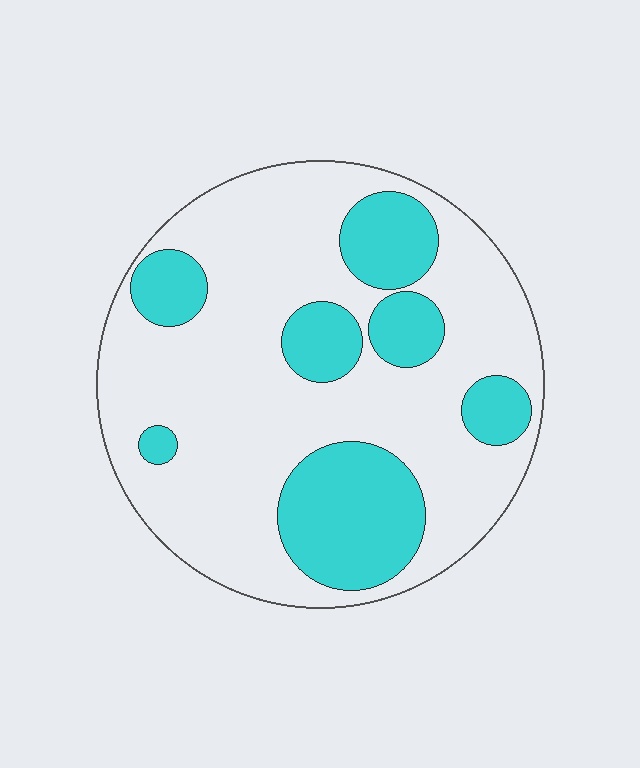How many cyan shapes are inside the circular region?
7.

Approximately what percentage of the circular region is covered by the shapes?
Approximately 30%.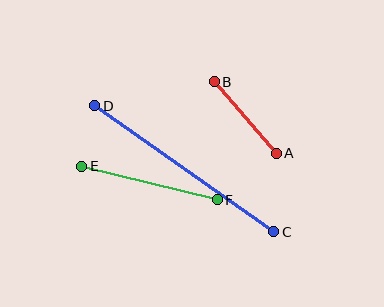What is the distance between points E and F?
The distance is approximately 139 pixels.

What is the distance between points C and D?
The distance is approximately 219 pixels.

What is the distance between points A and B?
The distance is approximately 95 pixels.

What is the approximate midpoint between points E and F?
The midpoint is at approximately (149, 183) pixels.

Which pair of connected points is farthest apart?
Points C and D are farthest apart.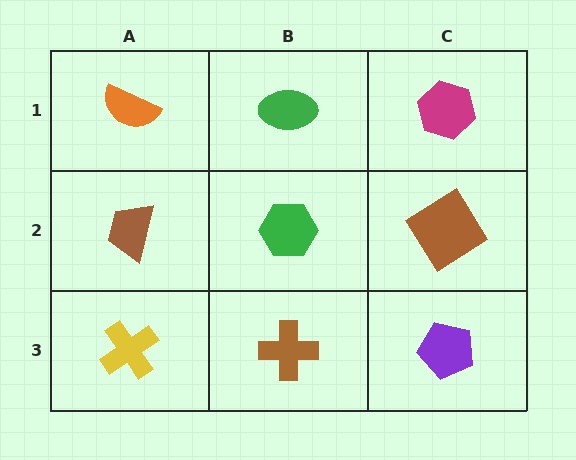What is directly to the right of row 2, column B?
A brown diamond.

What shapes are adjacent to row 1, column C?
A brown diamond (row 2, column C), a green ellipse (row 1, column B).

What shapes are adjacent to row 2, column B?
A green ellipse (row 1, column B), a brown cross (row 3, column B), a brown trapezoid (row 2, column A), a brown diamond (row 2, column C).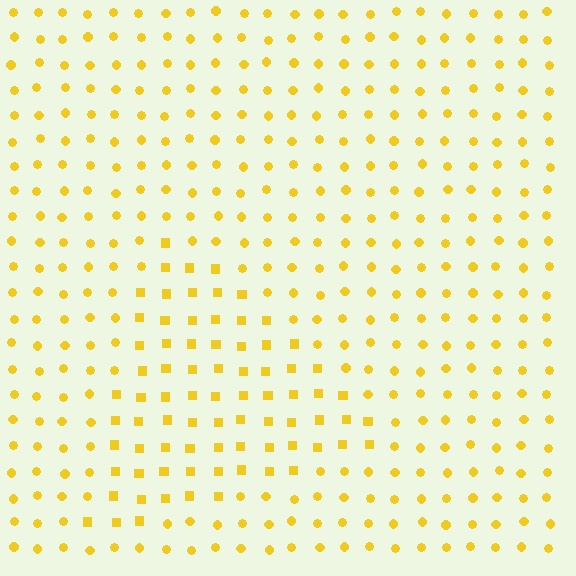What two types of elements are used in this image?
The image uses squares inside the triangle region and circles outside it.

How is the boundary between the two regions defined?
The boundary is defined by a change in element shape: squares inside vs. circles outside. All elements share the same color and spacing.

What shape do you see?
I see a triangle.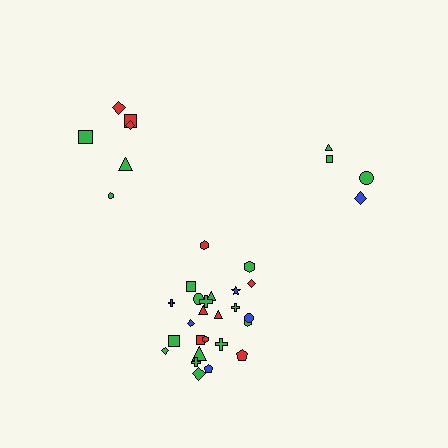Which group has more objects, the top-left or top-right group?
The top-left group.